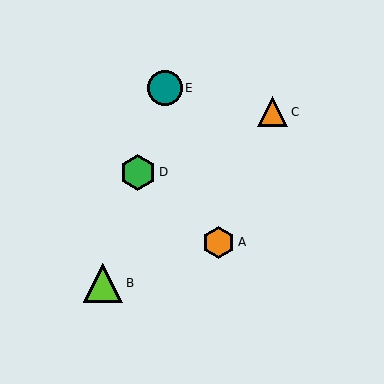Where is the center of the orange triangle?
The center of the orange triangle is at (273, 112).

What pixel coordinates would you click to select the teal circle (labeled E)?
Click at (165, 88) to select the teal circle E.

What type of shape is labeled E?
Shape E is a teal circle.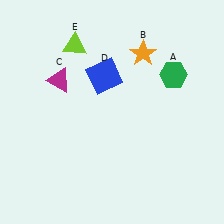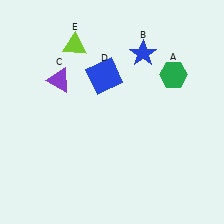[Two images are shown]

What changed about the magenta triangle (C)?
In Image 1, C is magenta. In Image 2, it changed to purple.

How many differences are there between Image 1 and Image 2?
There are 2 differences between the two images.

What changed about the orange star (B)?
In Image 1, B is orange. In Image 2, it changed to blue.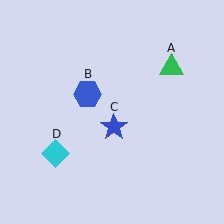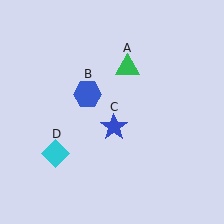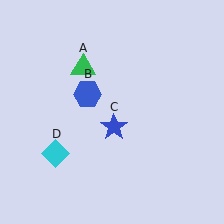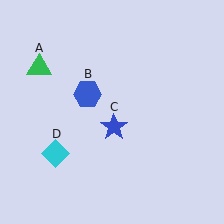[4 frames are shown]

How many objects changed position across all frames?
1 object changed position: green triangle (object A).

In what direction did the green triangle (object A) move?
The green triangle (object A) moved left.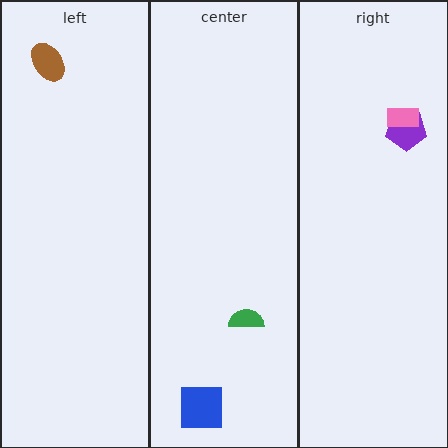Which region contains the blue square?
The center region.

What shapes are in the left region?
The brown ellipse.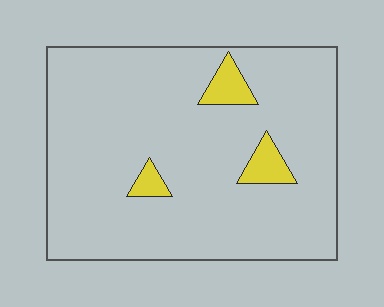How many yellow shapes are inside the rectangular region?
3.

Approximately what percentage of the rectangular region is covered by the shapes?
Approximately 5%.